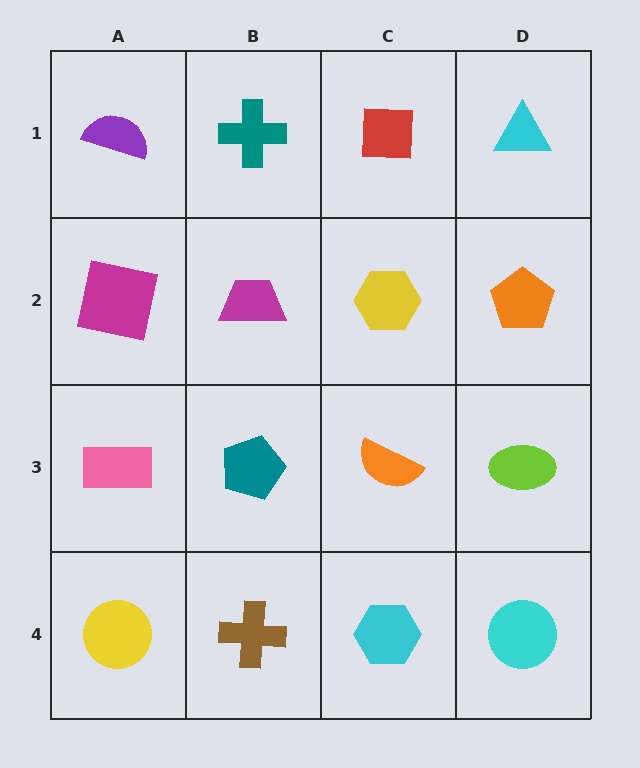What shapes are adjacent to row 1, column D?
An orange pentagon (row 2, column D), a red square (row 1, column C).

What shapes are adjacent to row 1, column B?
A magenta trapezoid (row 2, column B), a purple semicircle (row 1, column A), a red square (row 1, column C).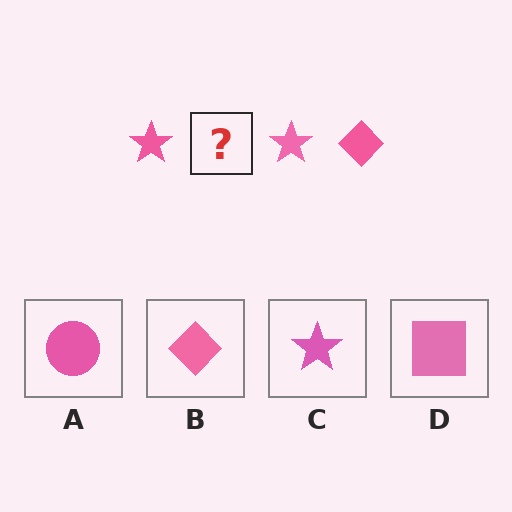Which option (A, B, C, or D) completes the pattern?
B.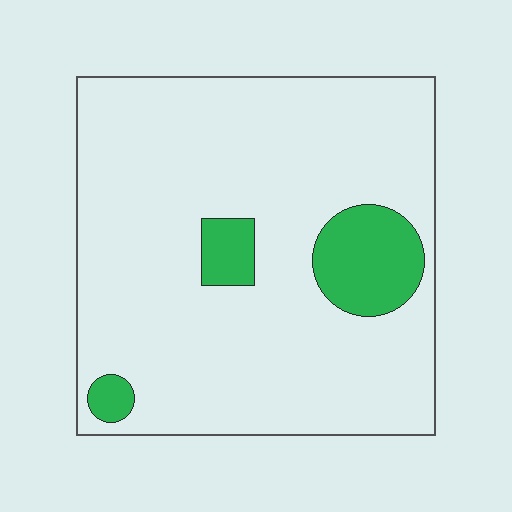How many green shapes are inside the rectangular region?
3.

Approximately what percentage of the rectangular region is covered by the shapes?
Approximately 10%.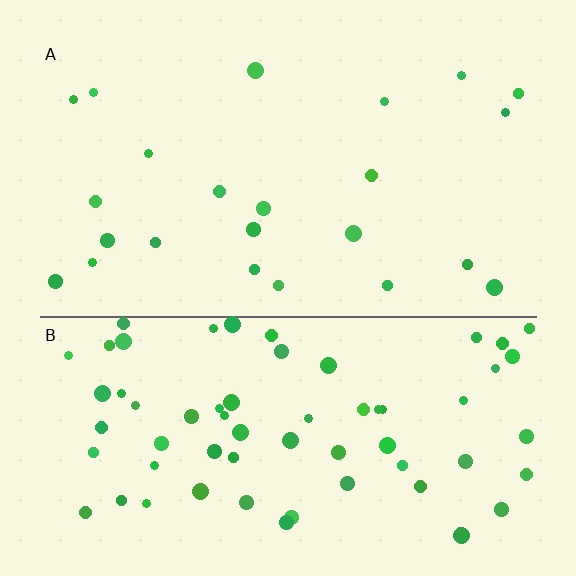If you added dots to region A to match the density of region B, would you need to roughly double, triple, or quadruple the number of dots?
Approximately triple.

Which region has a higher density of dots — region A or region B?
B (the bottom).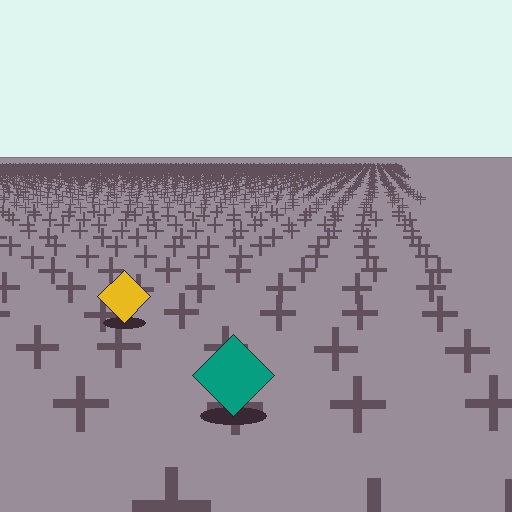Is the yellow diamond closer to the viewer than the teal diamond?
No. The teal diamond is closer — you can tell from the texture gradient: the ground texture is coarser near it.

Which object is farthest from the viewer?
The yellow diamond is farthest from the viewer. It appears smaller and the ground texture around it is denser.